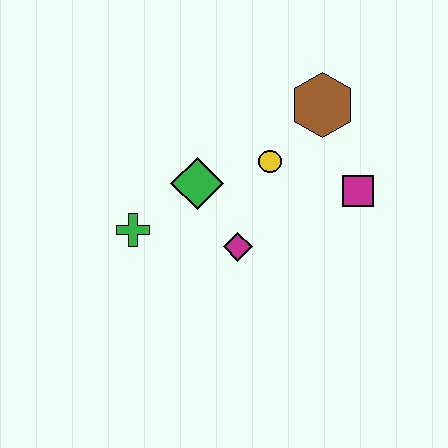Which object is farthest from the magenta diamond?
The brown hexagon is farthest from the magenta diamond.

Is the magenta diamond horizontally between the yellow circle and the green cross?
Yes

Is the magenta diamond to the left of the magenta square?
Yes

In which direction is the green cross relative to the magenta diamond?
The green cross is to the left of the magenta diamond.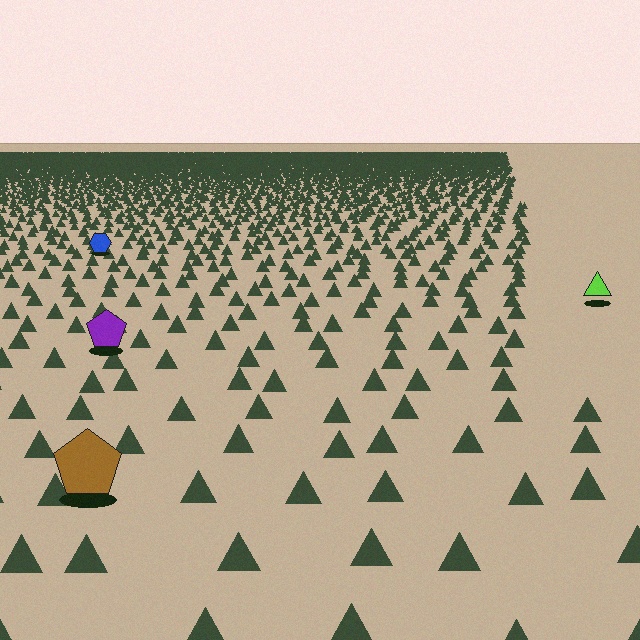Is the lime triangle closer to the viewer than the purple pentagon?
No. The purple pentagon is closer — you can tell from the texture gradient: the ground texture is coarser near it.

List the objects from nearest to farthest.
From nearest to farthest: the brown pentagon, the purple pentagon, the lime triangle, the blue hexagon.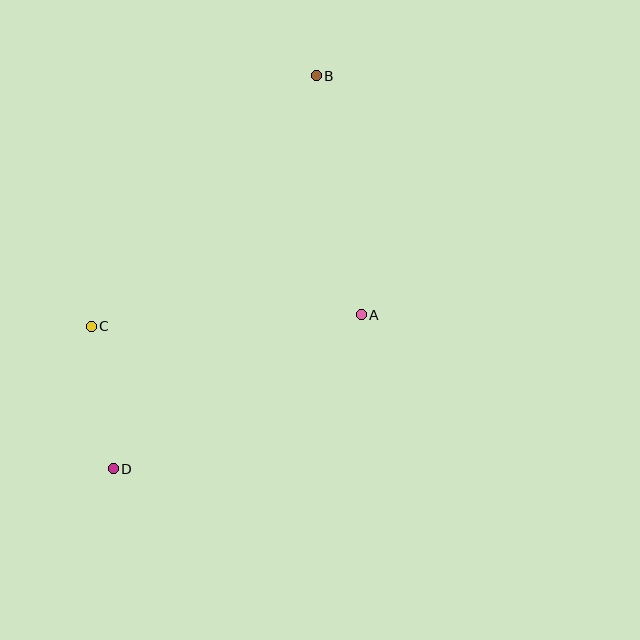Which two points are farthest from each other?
Points B and D are farthest from each other.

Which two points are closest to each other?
Points C and D are closest to each other.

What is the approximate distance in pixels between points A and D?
The distance between A and D is approximately 292 pixels.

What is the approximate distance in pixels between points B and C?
The distance between B and C is approximately 337 pixels.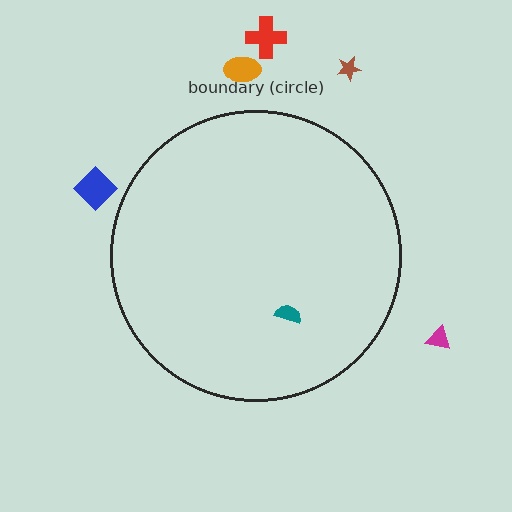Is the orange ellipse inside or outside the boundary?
Outside.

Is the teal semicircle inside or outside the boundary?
Inside.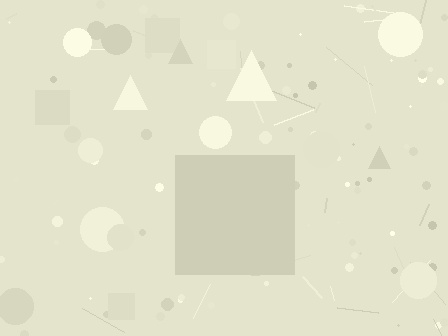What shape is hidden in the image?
A square is hidden in the image.